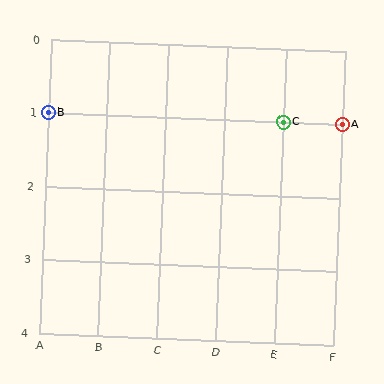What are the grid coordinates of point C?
Point C is at grid coordinates (E, 1).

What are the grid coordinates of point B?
Point B is at grid coordinates (A, 1).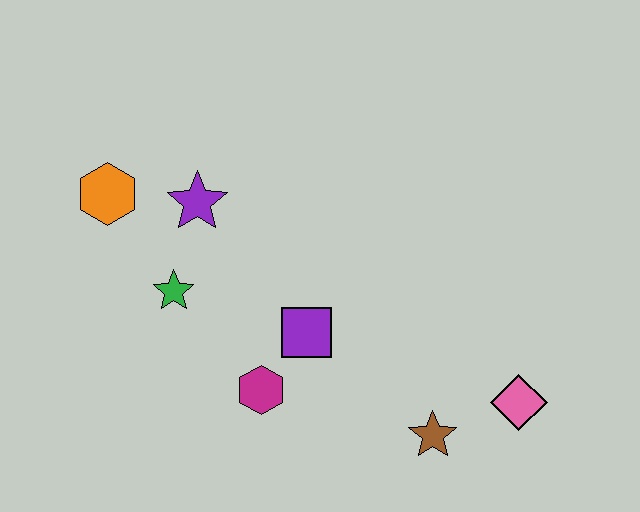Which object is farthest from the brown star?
The orange hexagon is farthest from the brown star.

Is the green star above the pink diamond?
Yes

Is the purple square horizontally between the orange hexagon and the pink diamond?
Yes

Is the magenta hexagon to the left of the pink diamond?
Yes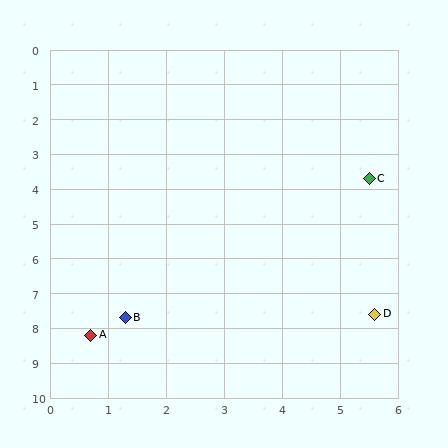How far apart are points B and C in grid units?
Points B and C are about 5.8 grid units apart.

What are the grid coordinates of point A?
Point A is at approximately (0.7, 8.2).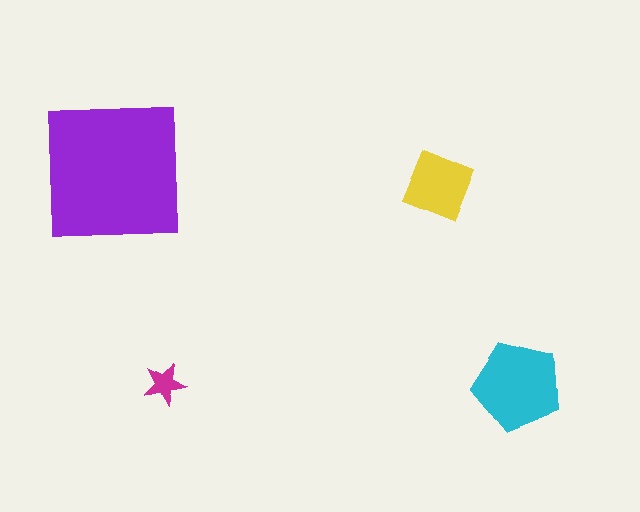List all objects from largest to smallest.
The purple square, the cyan pentagon, the yellow diamond, the magenta star.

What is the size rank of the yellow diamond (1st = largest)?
3rd.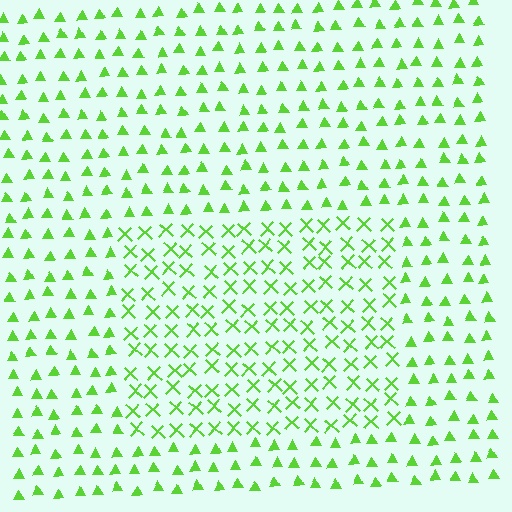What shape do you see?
I see a rectangle.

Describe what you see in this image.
The image is filled with small lime elements arranged in a uniform grid. A rectangle-shaped region contains X marks, while the surrounding area contains triangles. The boundary is defined purely by the change in element shape.